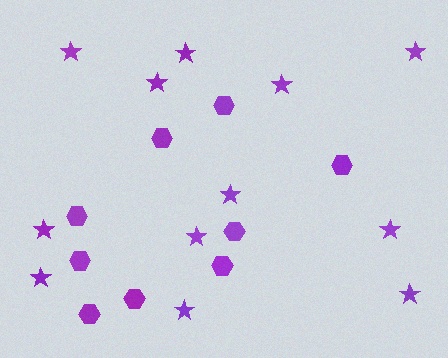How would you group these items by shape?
There are 2 groups: one group of hexagons (9) and one group of stars (12).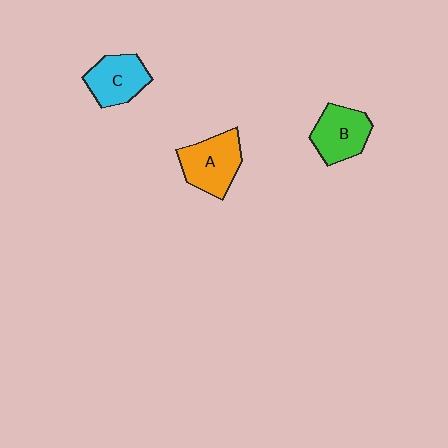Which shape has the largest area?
Shape A (orange).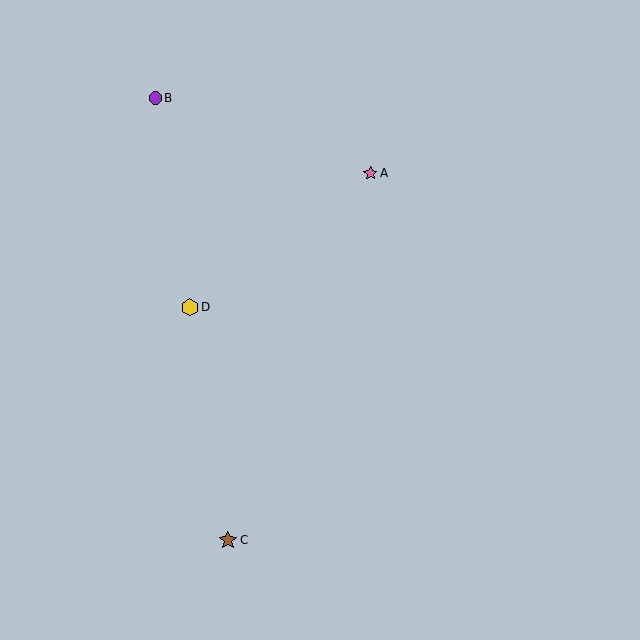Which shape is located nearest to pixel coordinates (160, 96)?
The purple circle (labeled B) at (155, 98) is nearest to that location.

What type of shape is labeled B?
Shape B is a purple circle.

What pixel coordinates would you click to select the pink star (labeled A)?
Click at (370, 173) to select the pink star A.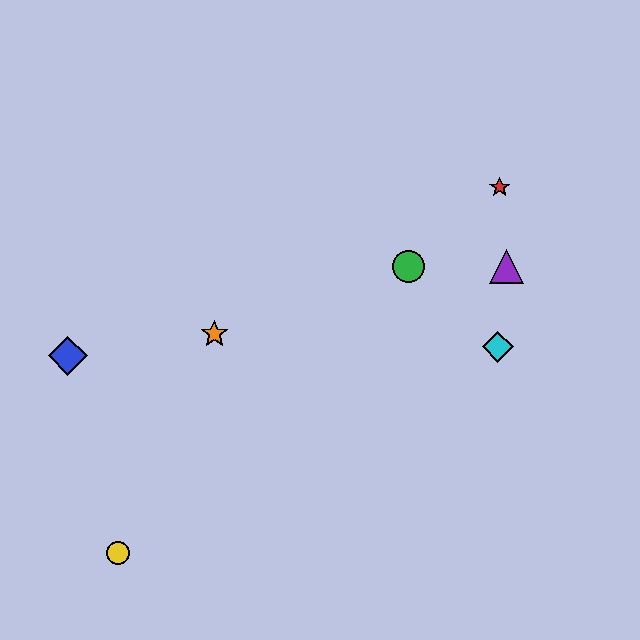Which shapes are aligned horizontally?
The green circle, the purple triangle are aligned horizontally.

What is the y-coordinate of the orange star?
The orange star is at y≈334.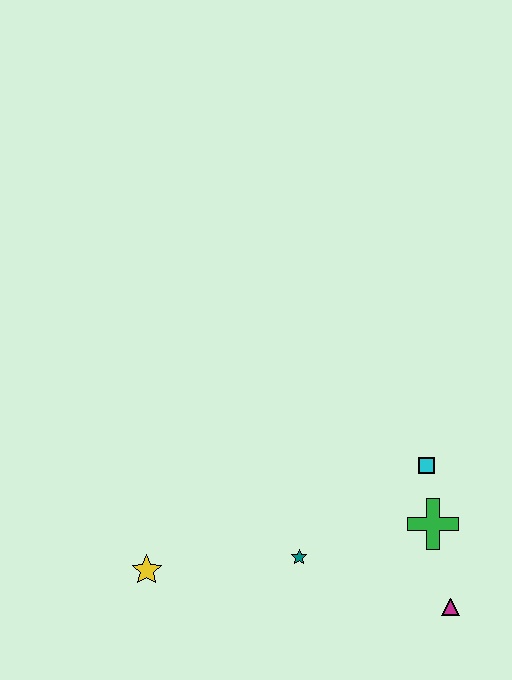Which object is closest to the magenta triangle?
The green cross is closest to the magenta triangle.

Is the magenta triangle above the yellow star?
No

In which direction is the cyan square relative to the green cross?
The cyan square is above the green cross.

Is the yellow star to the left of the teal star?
Yes